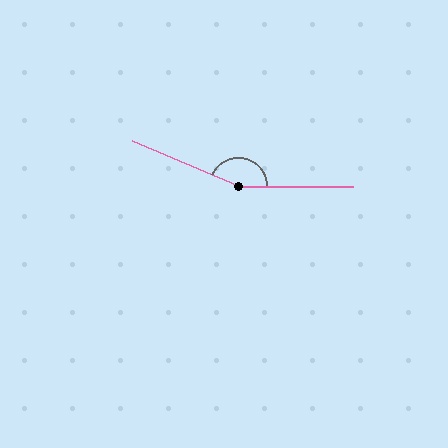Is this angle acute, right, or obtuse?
It is obtuse.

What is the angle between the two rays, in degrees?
Approximately 157 degrees.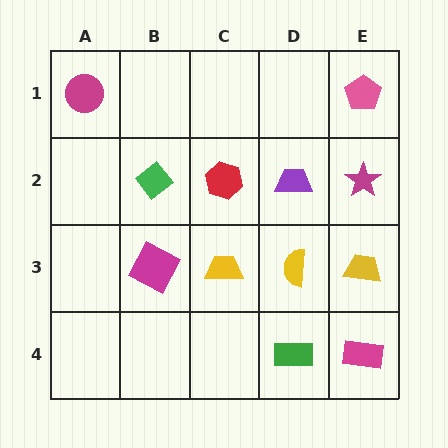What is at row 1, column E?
A pink pentagon.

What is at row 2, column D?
A purple trapezoid.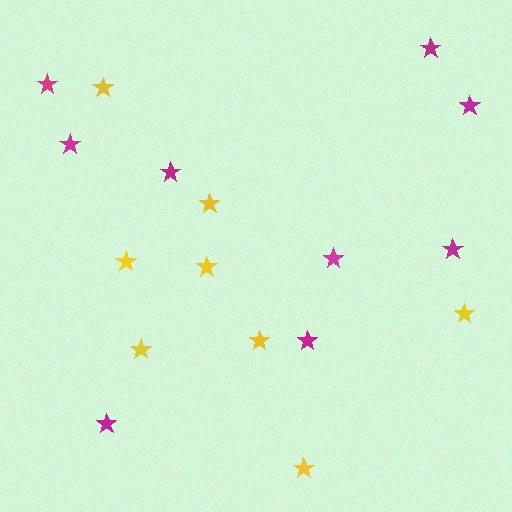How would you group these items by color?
There are 2 groups: one group of magenta stars (9) and one group of yellow stars (8).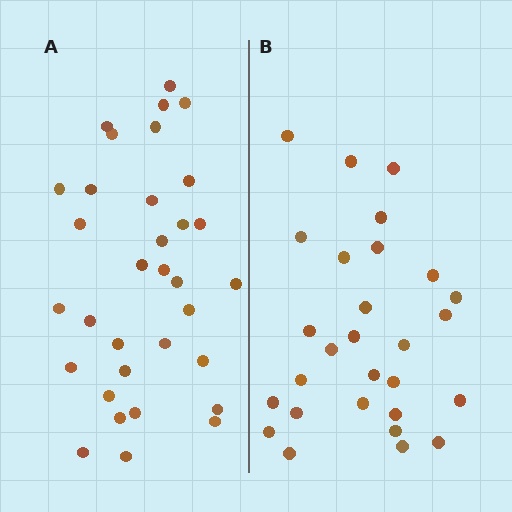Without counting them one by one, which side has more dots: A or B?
Region A (the left region) has more dots.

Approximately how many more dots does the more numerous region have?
Region A has about 5 more dots than region B.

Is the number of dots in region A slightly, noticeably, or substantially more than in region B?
Region A has only slightly more — the two regions are fairly close. The ratio is roughly 1.2 to 1.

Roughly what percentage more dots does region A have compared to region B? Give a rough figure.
About 20% more.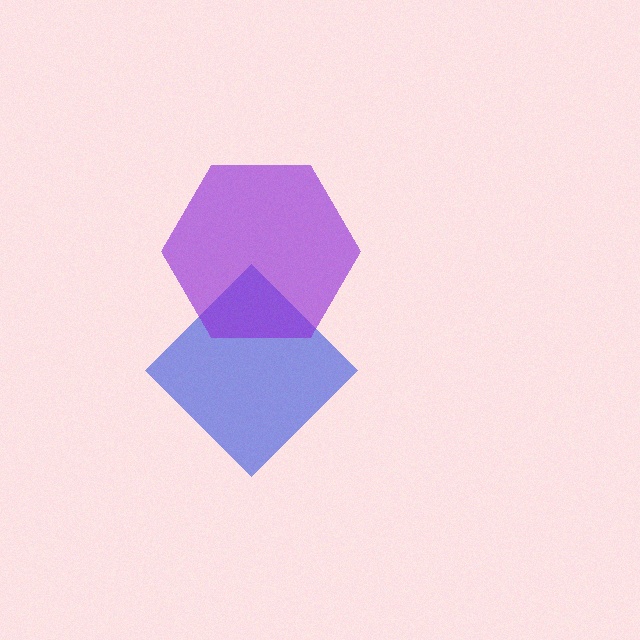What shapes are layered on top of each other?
The layered shapes are: a blue diamond, a purple hexagon.